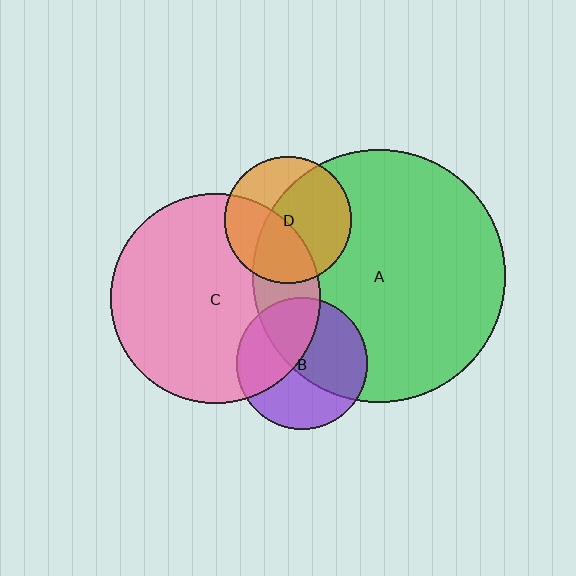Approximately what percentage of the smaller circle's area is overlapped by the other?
Approximately 55%.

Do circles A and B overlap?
Yes.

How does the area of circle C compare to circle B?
Approximately 2.6 times.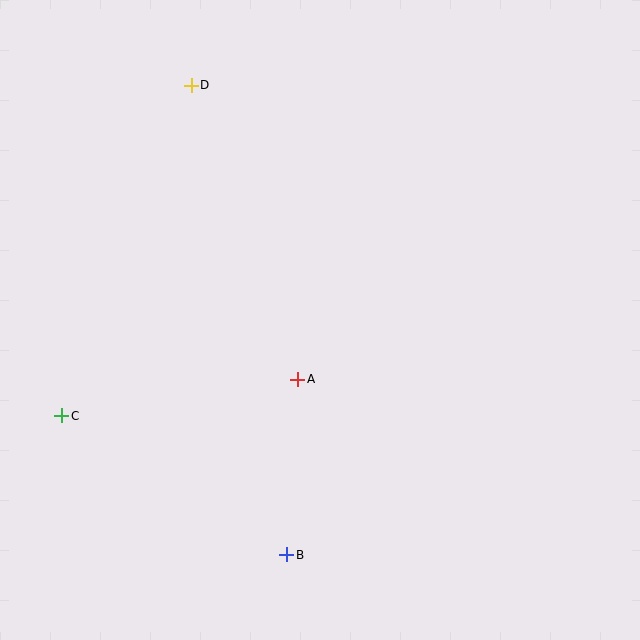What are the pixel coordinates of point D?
Point D is at (191, 85).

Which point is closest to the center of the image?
Point A at (298, 379) is closest to the center.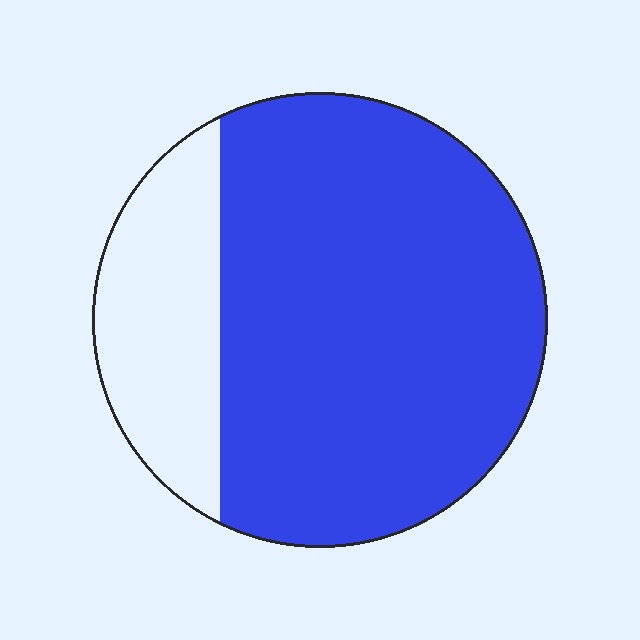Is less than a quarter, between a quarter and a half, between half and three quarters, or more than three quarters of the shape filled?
More than three quarters.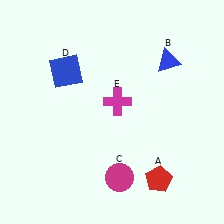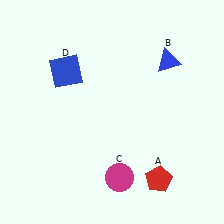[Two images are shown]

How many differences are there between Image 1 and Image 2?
There is 1 difference between the two images.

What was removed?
The magenta cross (E) was removed in Image 2.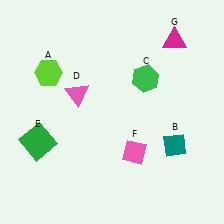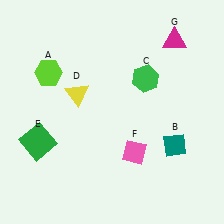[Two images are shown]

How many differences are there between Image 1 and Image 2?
There is 1 difference between the two images.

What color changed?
The triangle (D) changed from pink in Image 1 to yellow in Image 2.